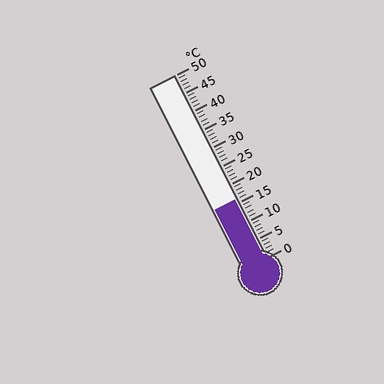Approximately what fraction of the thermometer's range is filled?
The thermometer is filled to approximately 30% of its range.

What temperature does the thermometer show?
The thermometer shows approximately 16°C.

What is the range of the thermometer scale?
The thermometer scale ranges from 0°C to 50°C.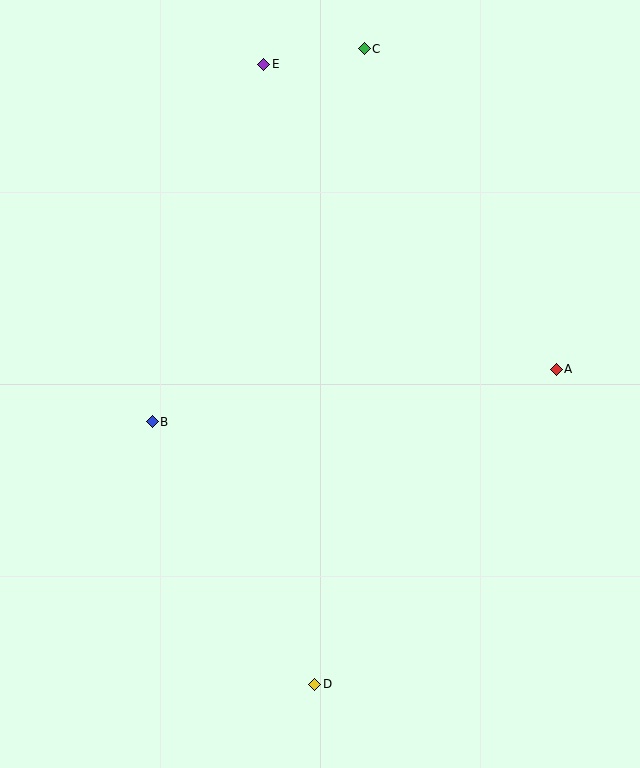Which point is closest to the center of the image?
Point B at (152, 422) is closest to the center.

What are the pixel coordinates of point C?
Point C is at (364, 49).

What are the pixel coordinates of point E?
Point E is at (264, 64).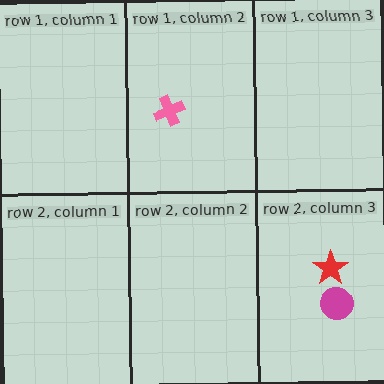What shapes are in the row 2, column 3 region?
The red star, the magenta circle.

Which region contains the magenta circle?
The row 2, column 3 region.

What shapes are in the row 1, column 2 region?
The pink cross.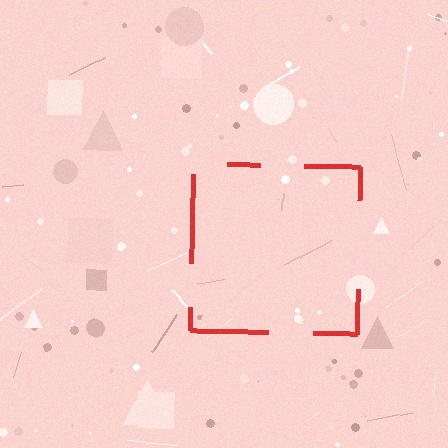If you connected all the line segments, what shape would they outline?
They would outline a square.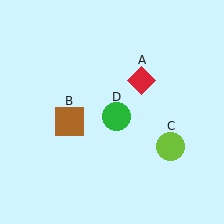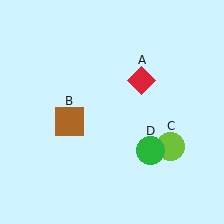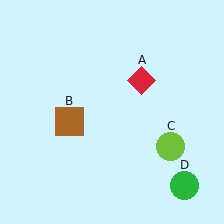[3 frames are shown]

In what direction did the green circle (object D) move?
The green circle (object D) moved down and to the right.